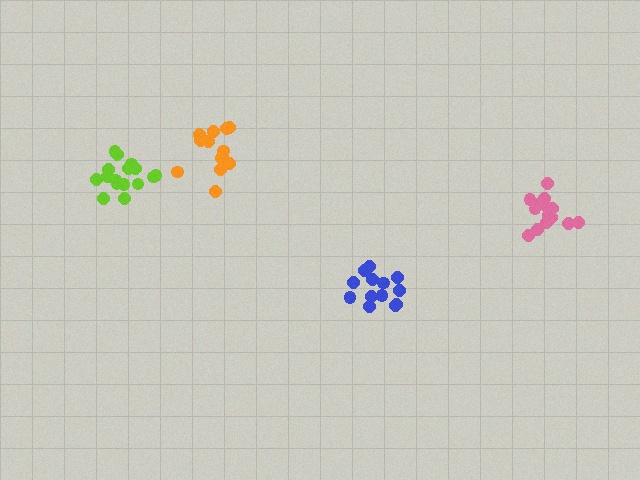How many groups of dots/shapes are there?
There are 4 groups.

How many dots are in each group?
Group 1: 14 dots, Group 2: 16 dots, Group 3: 13 dots, Group 4: 13 dots (56 total).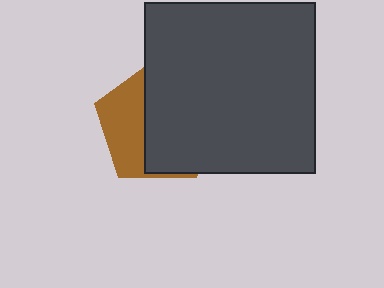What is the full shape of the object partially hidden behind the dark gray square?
The partially hidden object is a brown pentagon.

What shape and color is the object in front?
The object in front is a dark gray square.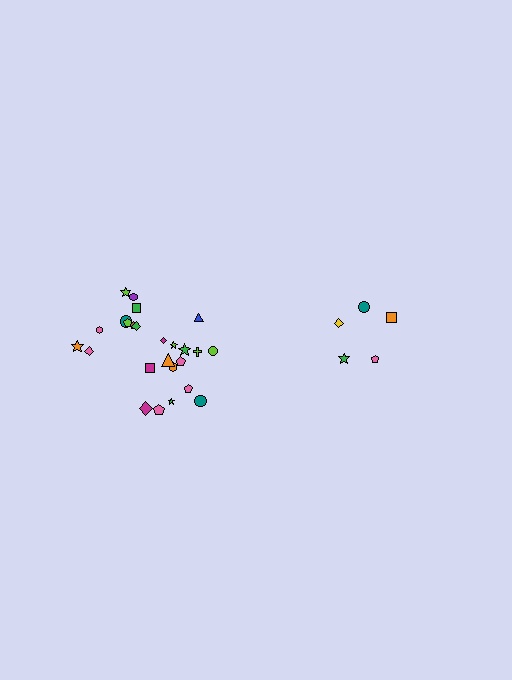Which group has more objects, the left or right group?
The left group.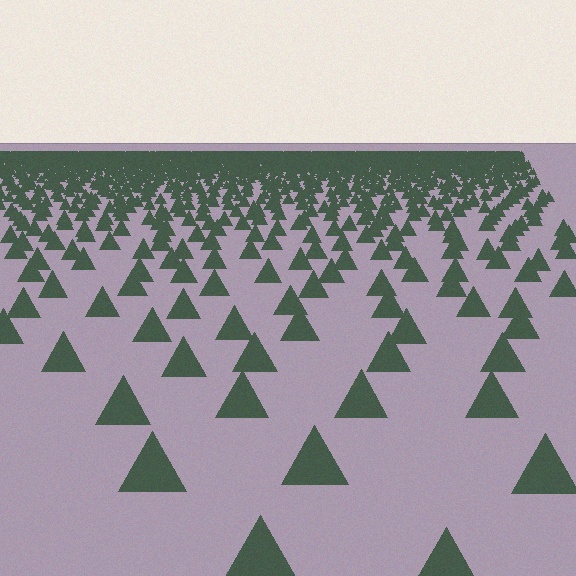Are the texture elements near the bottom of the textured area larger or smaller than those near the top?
Larger. Near the bottom, elements are closer to the viewer and appear at a bigger on-screen size.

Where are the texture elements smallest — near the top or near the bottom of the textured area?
Near the top.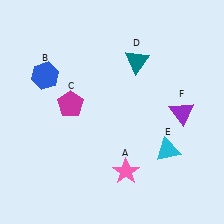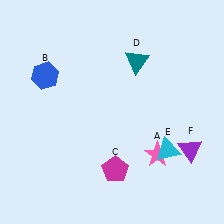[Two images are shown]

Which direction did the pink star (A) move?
The pink star (A) moved right.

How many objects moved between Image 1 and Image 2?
3 objects moved between the two images.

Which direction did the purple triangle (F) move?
The purple triangle (F) moved down.